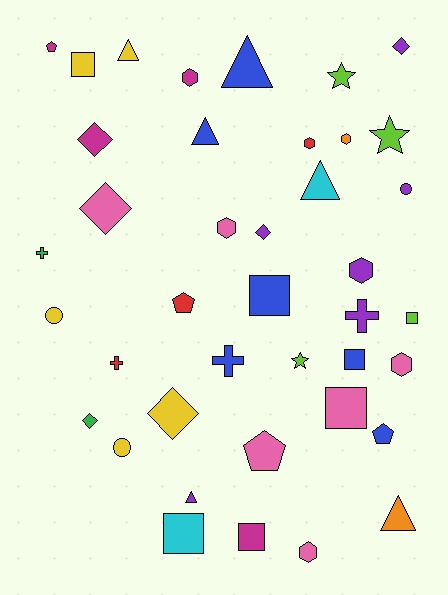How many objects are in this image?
There are 40 objects.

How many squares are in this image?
There are 7 squares.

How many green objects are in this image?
There are 2 green objects.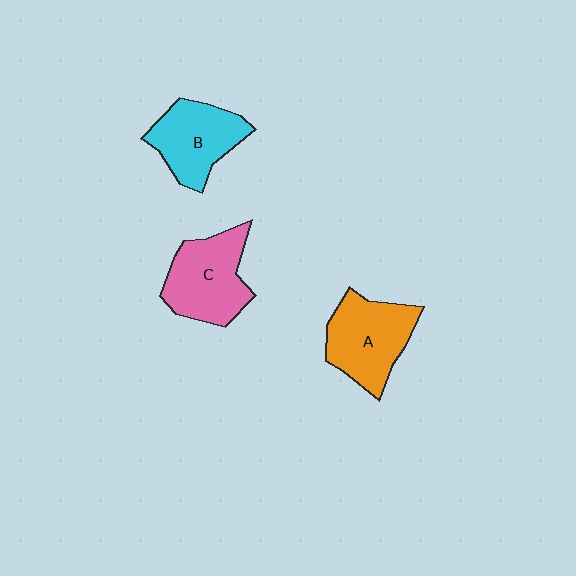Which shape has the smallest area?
Shape B (cyan).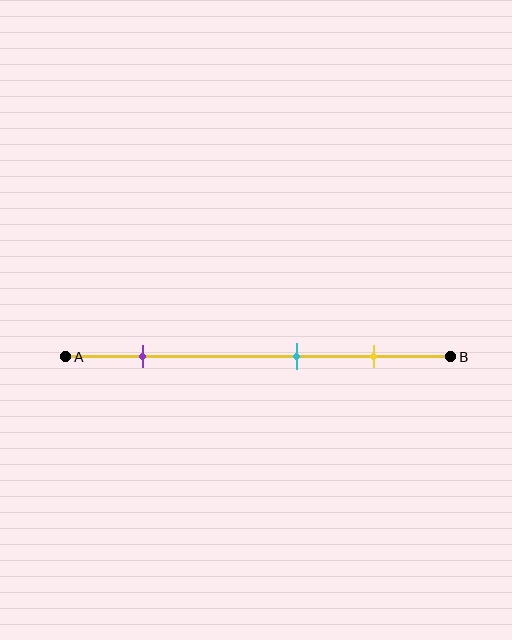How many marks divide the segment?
There are 3 marks dividing the segment.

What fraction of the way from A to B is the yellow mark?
The yellow mark is approximately 80% (0.8) of the way from A to B.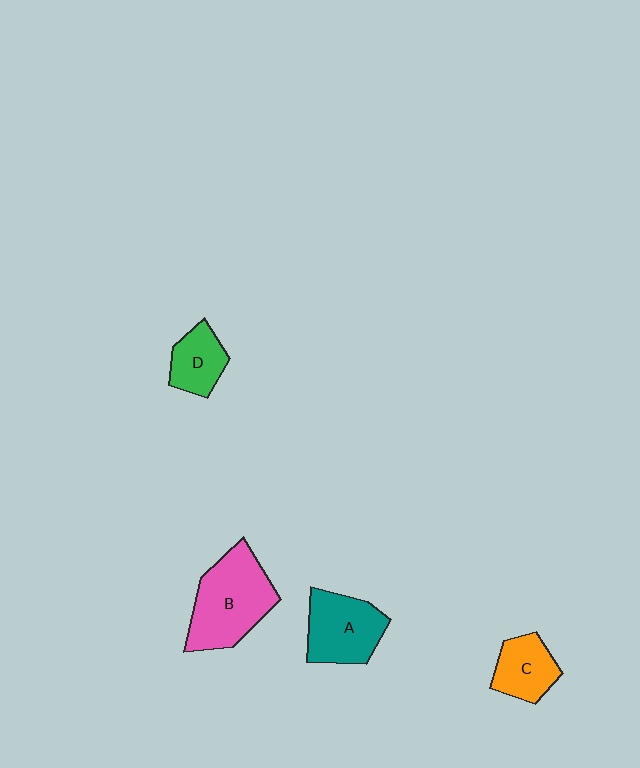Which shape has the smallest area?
Shape D (green).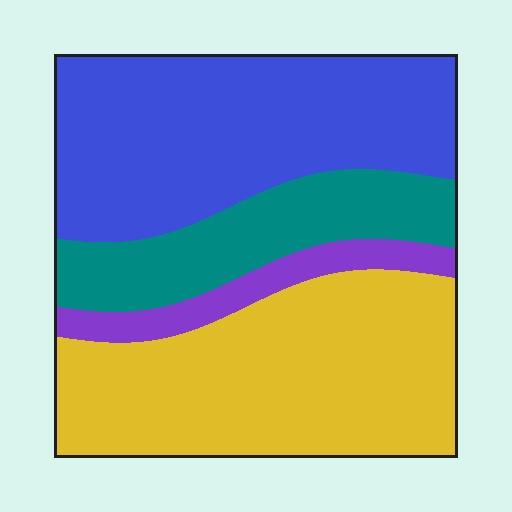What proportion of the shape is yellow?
Yellow covers around 40% of the shape.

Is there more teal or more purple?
Teal.